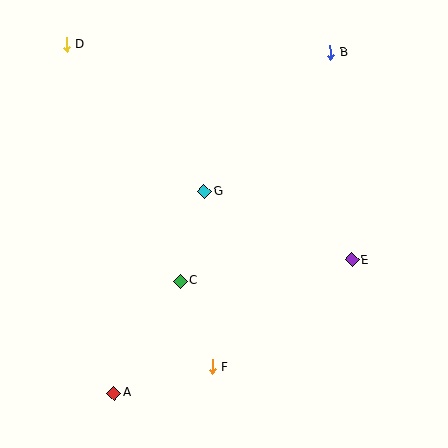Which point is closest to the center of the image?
Point G at (204, 191) is closest to the center.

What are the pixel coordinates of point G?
Point G is at (204, 191).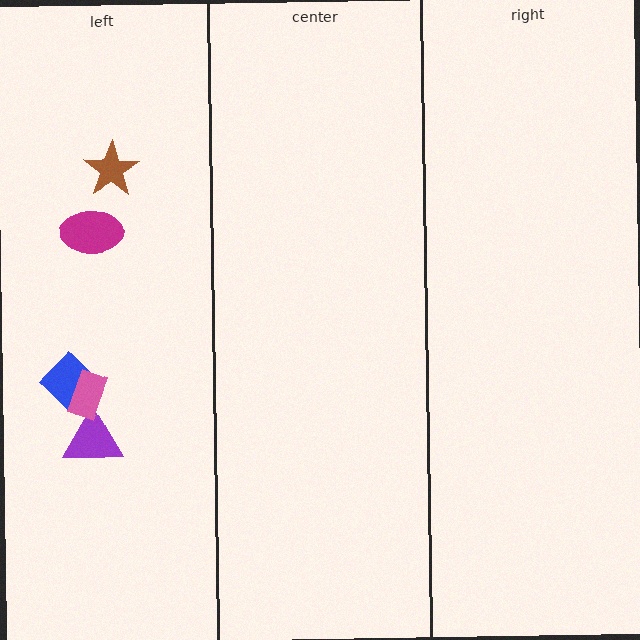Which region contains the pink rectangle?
The left region.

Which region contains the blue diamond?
The left region.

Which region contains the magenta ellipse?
The left region.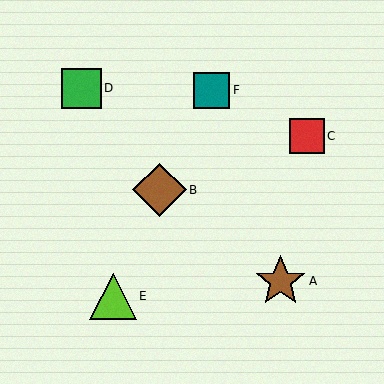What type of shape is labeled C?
Shape C is a red square.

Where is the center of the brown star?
The center of the brown star is at (281, 281).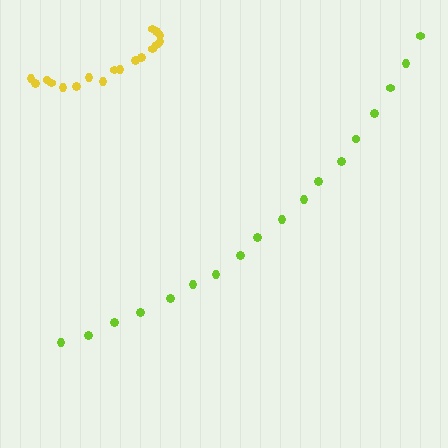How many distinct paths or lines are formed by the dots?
There are 2 distinct paths.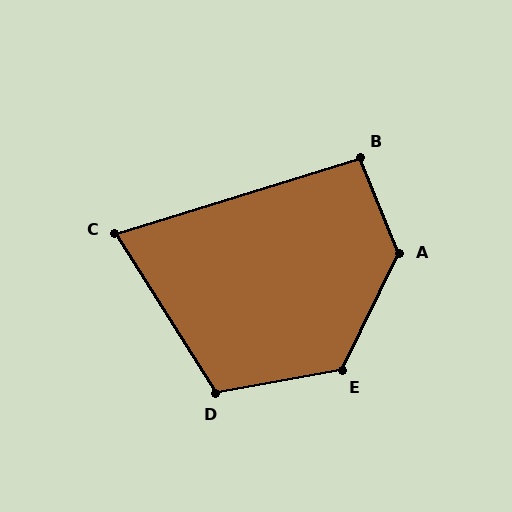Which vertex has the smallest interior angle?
C, at approximately 75 degrees.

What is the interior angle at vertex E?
Approximately 126 degrees (obtuse).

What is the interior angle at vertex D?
Approximately 112 degrees (obtuse).